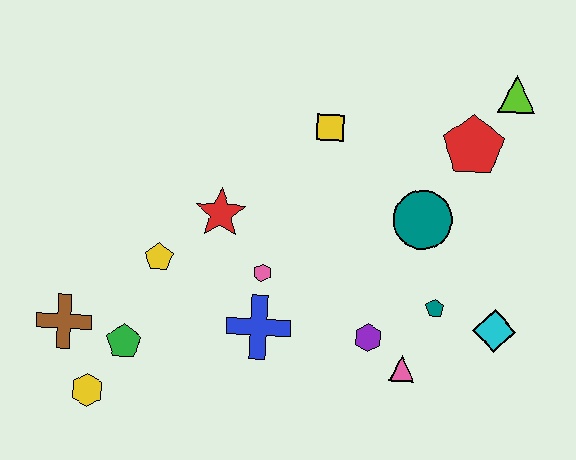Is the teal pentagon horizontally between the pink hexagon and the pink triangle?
No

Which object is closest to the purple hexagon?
The pink triangle is closest to the purple hexagon.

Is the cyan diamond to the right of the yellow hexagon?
Yes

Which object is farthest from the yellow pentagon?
The lime triangle is farthest from the yellow pentagon.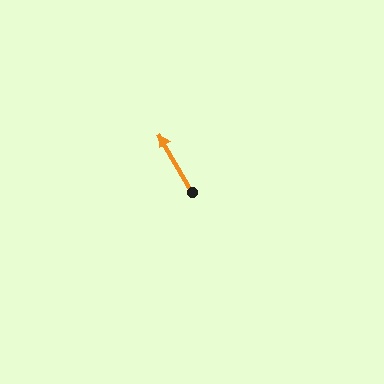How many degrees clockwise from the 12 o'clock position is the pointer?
Approximately 330 degrees.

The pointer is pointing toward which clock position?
Roughly 11 o'clock.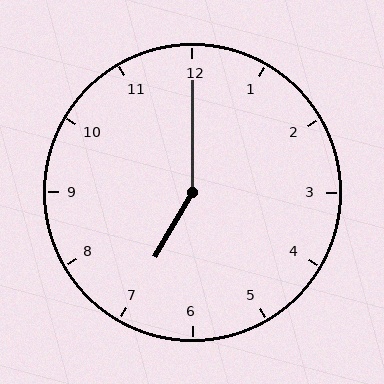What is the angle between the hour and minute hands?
Approximately 150 degrees.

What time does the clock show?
7:00.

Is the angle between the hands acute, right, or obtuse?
It is obtuse.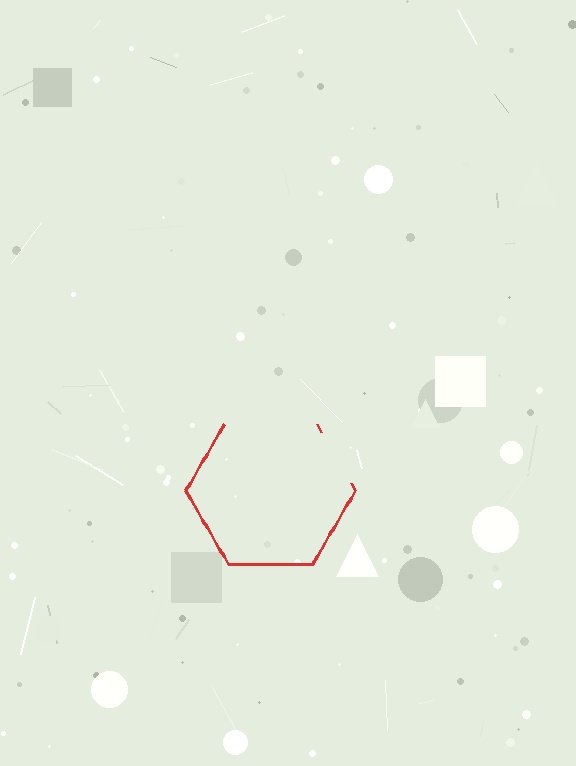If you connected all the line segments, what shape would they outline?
They would outline a hexagon.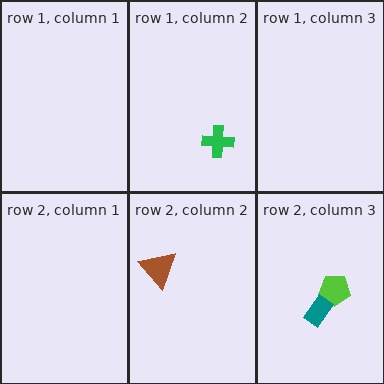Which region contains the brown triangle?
The row 2, column 2 region.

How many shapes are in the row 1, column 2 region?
1.